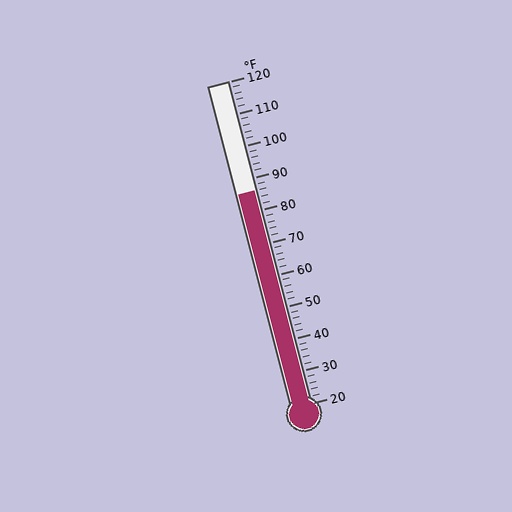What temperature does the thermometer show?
The thermometer shows approximately 86°F.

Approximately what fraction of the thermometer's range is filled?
The thermometer is filled to approximately 65% of its range.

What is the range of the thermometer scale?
The thermometer scale ranges from 20°F to 120°F.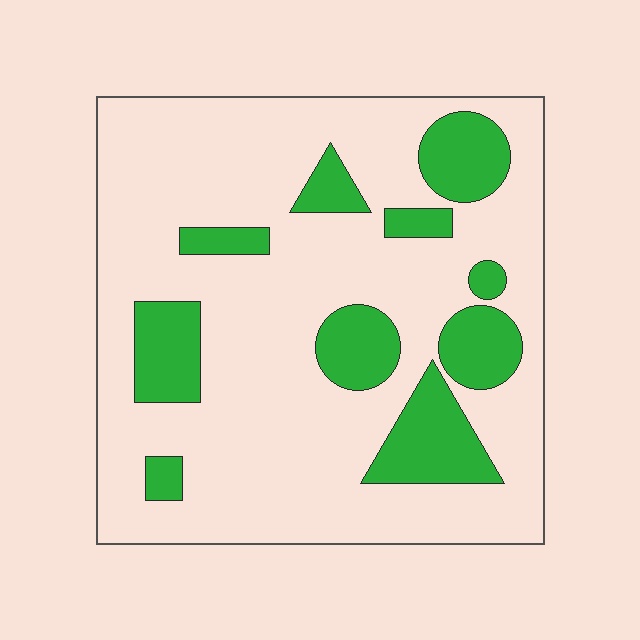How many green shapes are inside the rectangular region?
10.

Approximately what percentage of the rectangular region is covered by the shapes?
Approximately 20%.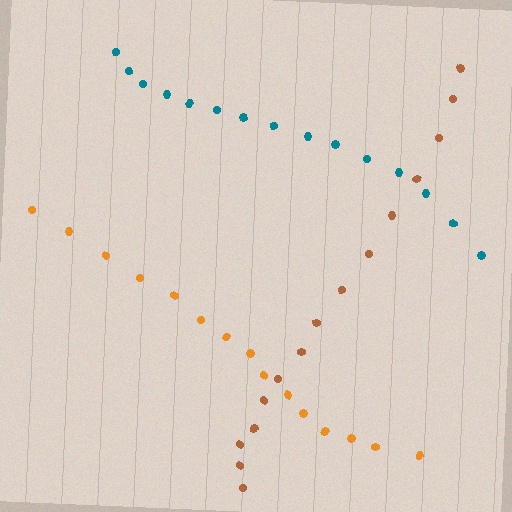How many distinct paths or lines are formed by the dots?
There are 3 distinct paths.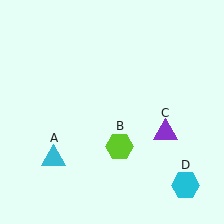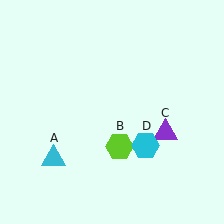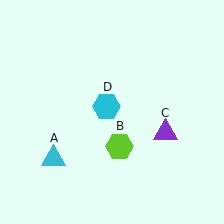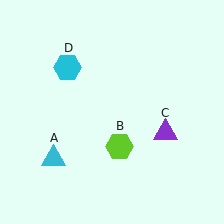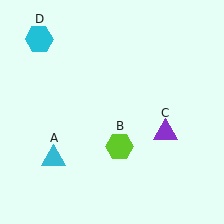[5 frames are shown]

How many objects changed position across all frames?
1 object changed position: cyan hexagon (object D).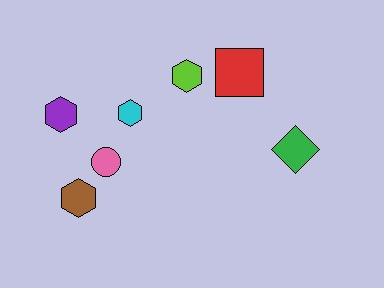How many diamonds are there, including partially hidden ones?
There is 1 diamond.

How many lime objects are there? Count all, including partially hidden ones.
There is 1 lime object.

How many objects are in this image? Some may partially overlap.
There are 7 objects.